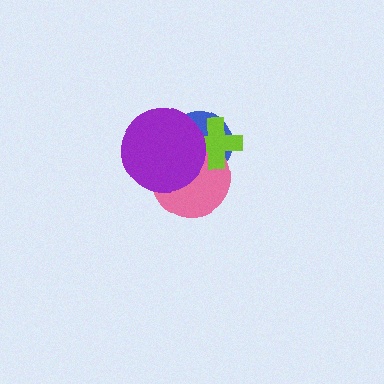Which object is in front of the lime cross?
The purple circle is in front of the lime cross.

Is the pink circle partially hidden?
Yes, it is partially covered by another shape.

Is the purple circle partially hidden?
No, no other shape covers it.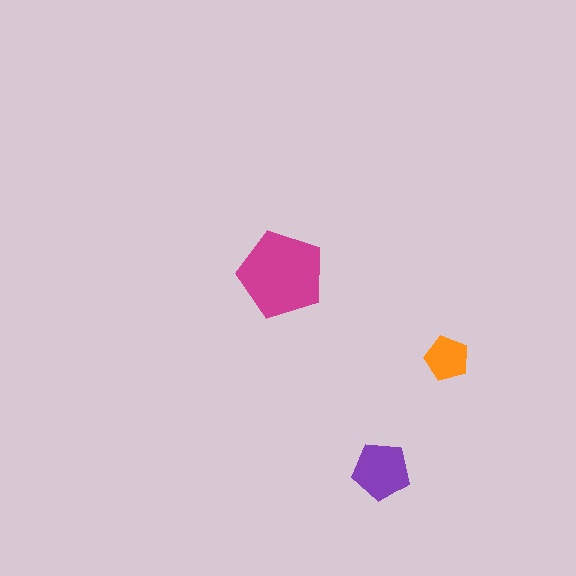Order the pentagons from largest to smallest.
the magenta one, the purple one, the orange one.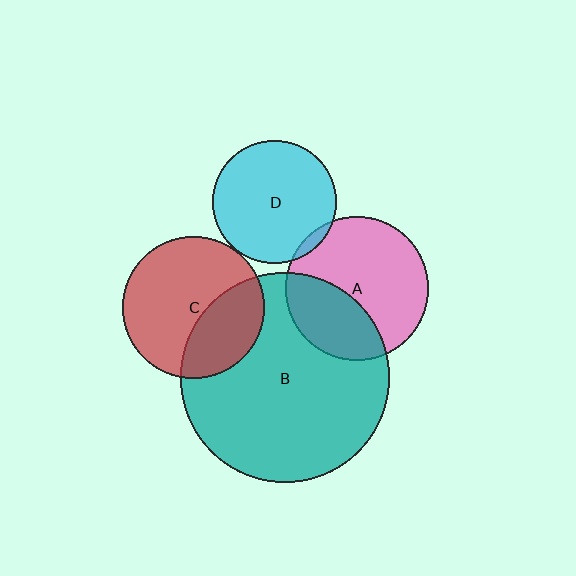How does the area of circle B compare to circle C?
Approximately 2.2 times.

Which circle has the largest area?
Circle B (teal).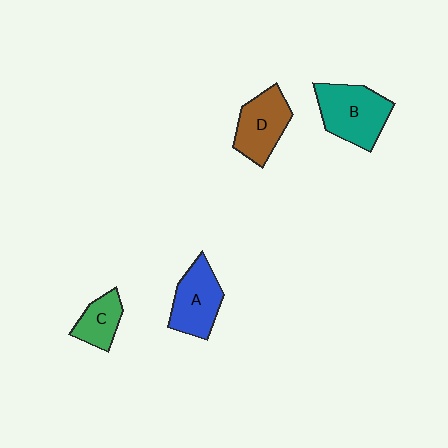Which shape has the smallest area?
Shape C (green).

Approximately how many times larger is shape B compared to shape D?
Approximately 1.2 times.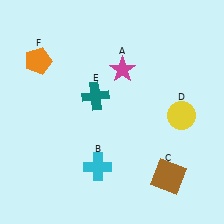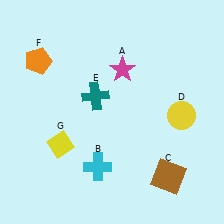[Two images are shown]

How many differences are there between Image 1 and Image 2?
There is 1 difference between the two images.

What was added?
A yellow diamond (G) was added in Image 2.